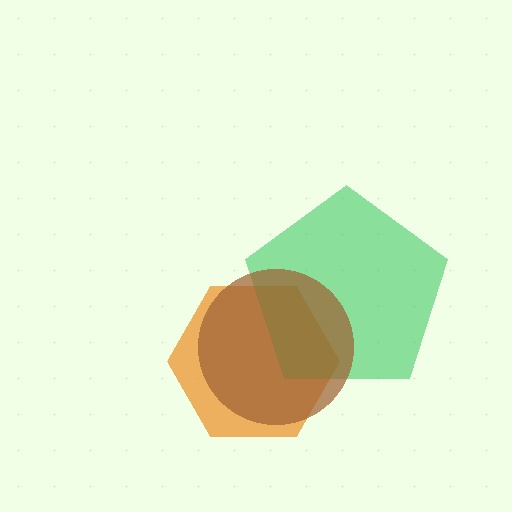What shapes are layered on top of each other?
The layered shapes are: an orange hexagon, a green pentagon, a brown circle.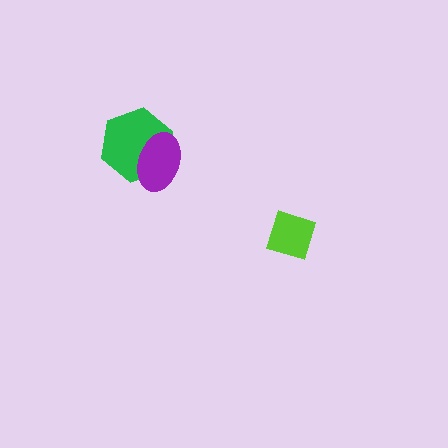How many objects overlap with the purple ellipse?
1 object overlaps with the purple ellipse.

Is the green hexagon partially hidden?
Yes, it is partially covered by another shape.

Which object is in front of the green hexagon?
The purple ellipse is in front of the green hexagon.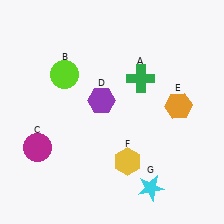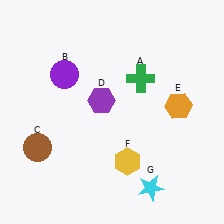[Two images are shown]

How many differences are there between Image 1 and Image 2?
There are 2 differences between the two images.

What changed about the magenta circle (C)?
In Image 1, C is magenta. In Image 2, it changed to brown.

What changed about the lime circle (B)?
In Image 1, B is lime. In Image 2, it changed to purple.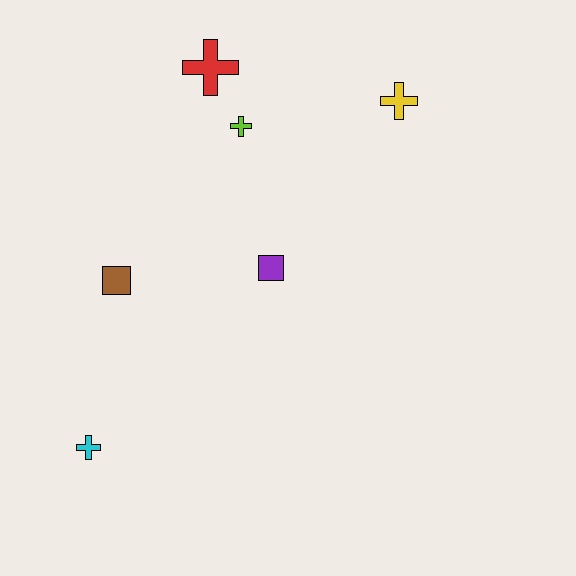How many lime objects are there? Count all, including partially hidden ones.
There is 1 lime object.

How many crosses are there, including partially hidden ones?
There are 4 crosses.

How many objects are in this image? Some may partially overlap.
There are 6 objects.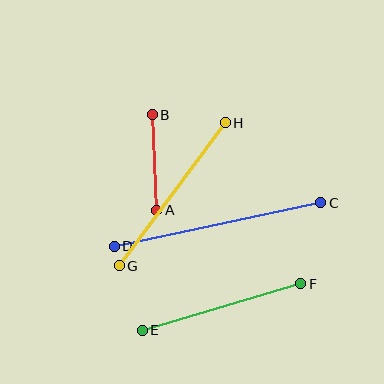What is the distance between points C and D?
The distance is approximately 211 pixels.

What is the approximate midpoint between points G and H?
The midpoint is at approximately (172, 194) pixels.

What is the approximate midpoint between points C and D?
The midpoint is at approximately (218, 224) pixels.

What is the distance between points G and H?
The distance is approximately 178 pixels.